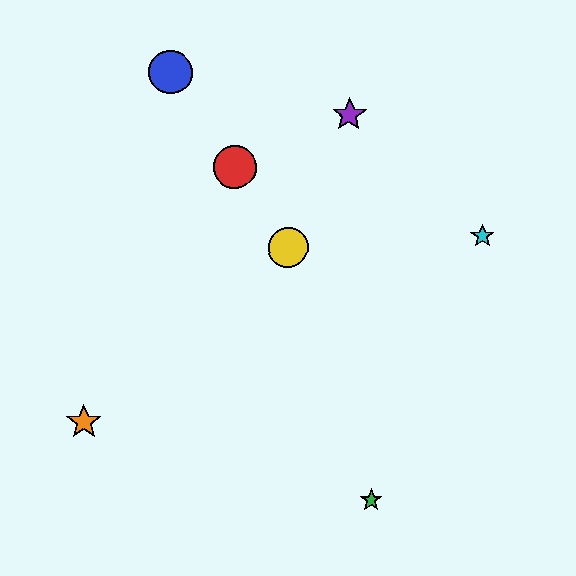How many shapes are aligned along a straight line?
3 shapes (the red circle, the blue circle, the yellow circle) are aligned along a straight line.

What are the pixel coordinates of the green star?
The green star is at (371, 500).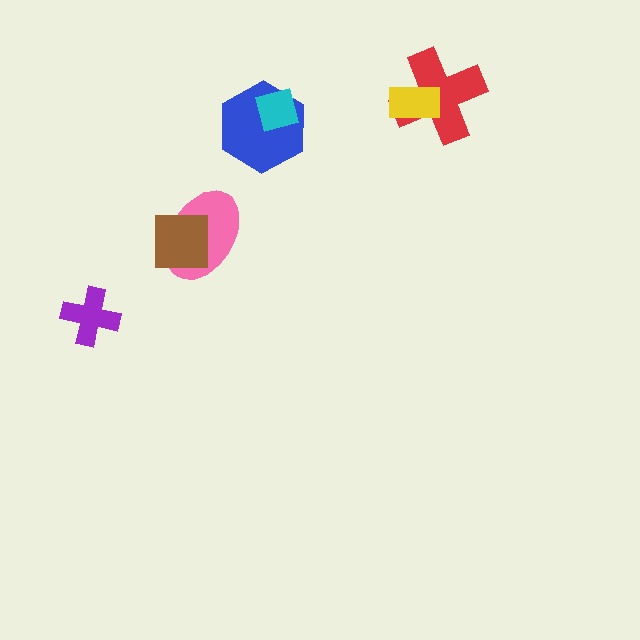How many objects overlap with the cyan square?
1 object overlaps with the cyan square.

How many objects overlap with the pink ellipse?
1 object overlaps with the pink ellipse.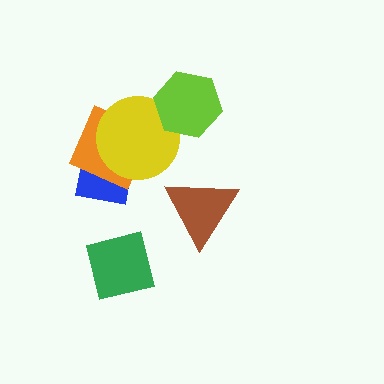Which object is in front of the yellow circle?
The lime hexagon is in front of the yellow circle.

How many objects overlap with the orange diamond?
2 objects overlap with the orange diamond.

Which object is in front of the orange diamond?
The yellow circle is in front of the orange diamond.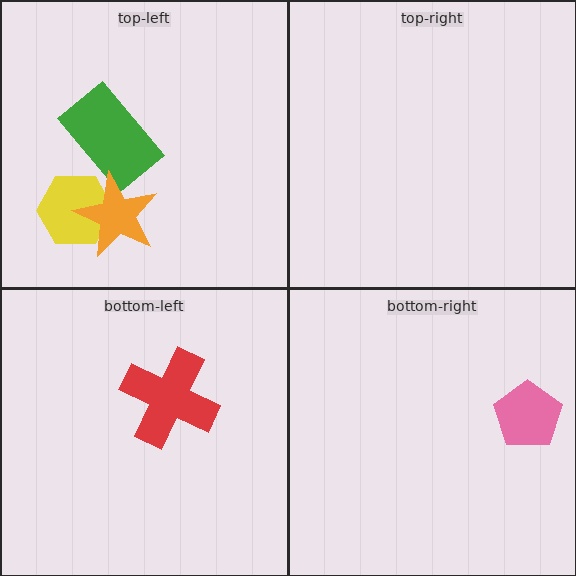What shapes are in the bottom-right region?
The pink pentagon.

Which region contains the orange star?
The top-left region.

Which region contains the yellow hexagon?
The top-left region.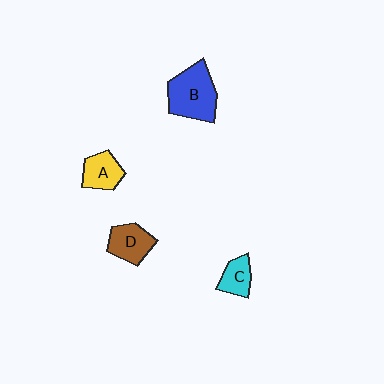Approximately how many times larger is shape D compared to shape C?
Approximately 1.4 times.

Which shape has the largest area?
Shape B (blue).